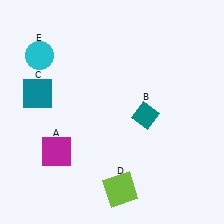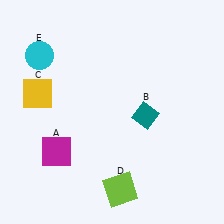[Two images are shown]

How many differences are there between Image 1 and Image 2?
There is 1 difference between the two images.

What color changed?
The square (C) changed from teal in Image 1 to yellow in Image 2.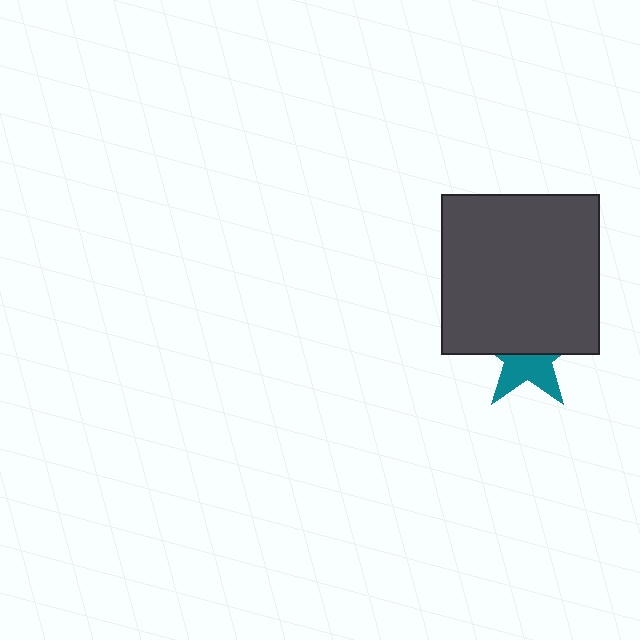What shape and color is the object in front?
The object in front is a dark gray rectangle.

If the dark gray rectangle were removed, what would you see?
You would see the complete teal star.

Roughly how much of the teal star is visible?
About half of it is visible (roughly 45%).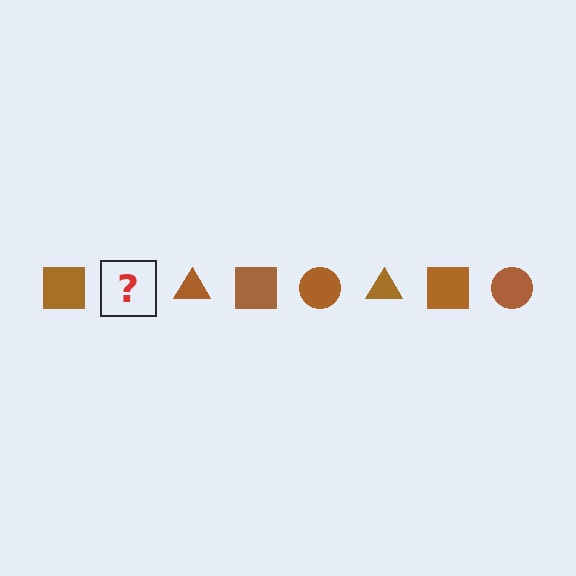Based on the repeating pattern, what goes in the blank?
The blank should be a brown circle.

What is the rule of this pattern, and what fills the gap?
The rule is that the pattern cycles through square, circle, triangle shapes in brown. The gap should be filled with a brown circle.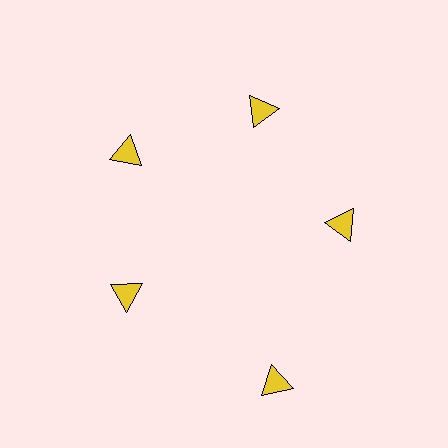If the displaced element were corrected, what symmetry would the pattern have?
It would have 5-fold rotational symmetry — the pattern would map onto itself every 72 degrees.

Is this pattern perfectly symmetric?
No. The 5 yellow triangles are arranged in a ring, but one element near the 5 o'clock position is pushed outward from the center, breaking the 5-fold rotational symmetry.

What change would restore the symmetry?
The symmetry would be restored by moving it inward, back onto the ring so that all 5 triangles sit at equal angles and equal distance from the center.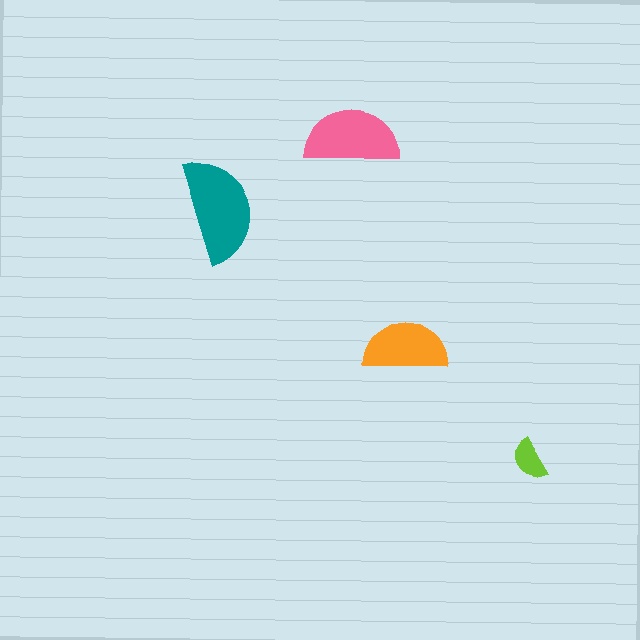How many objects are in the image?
There are 4 objects in the image.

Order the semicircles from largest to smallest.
the teal one, the pink one, the orange one, the lime one.